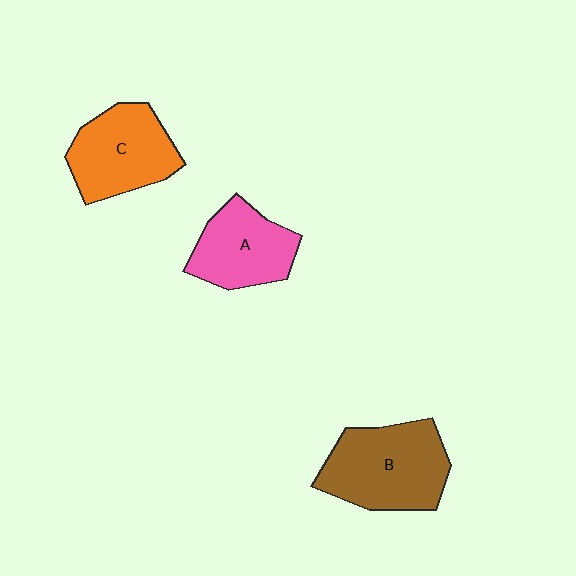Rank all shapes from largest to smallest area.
From largest to smallest: B (brown), C (orange), A (pink).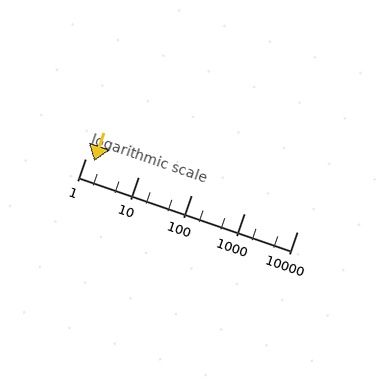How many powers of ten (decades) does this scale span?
The scale spans 4 decades, from 1 to 10000.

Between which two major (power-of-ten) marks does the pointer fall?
The pointer is between 1 and 10.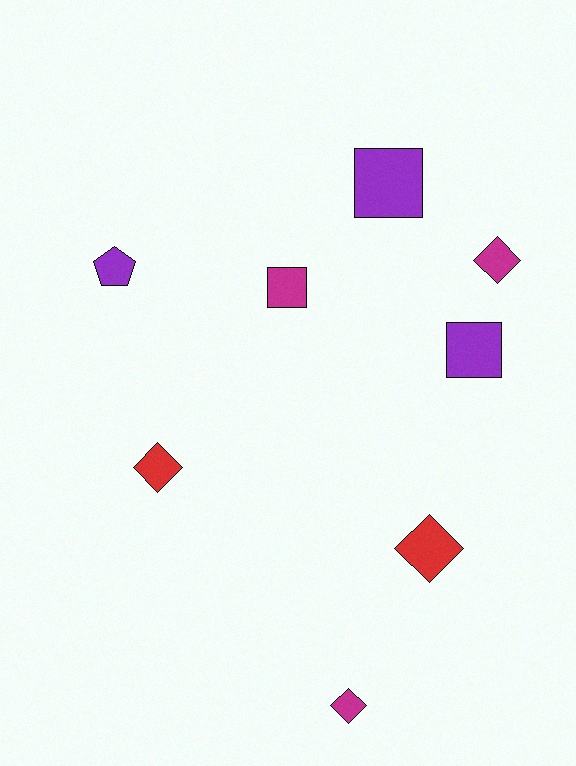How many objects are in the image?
There are 8 objects.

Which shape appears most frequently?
Diamond, with 4 objects.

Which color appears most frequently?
Magenta, with 3 objects.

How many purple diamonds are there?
There are no purple diamonds.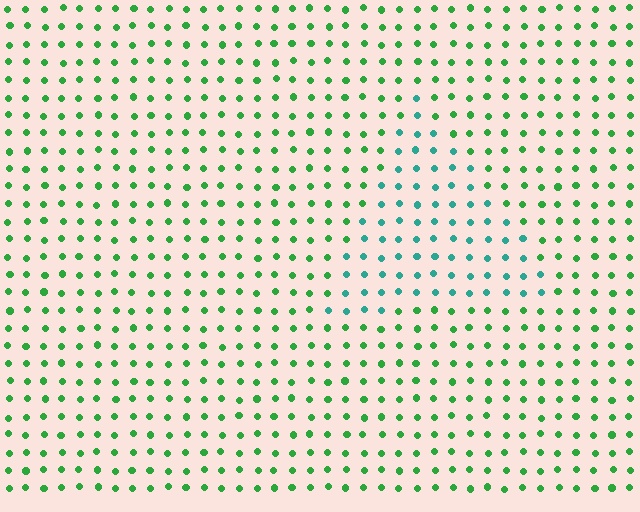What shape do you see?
I see a triangle.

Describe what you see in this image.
The image is filled with small green elements in a uniform arrangement. A triangle-shaped region is visible where the elements are tinted to a slightly different hue, forming a subtle color boundary.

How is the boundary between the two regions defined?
The boundary is defined purely by a slight shift in hue (about 43 degrees). Spacing, size, and orientation are identical on both sides.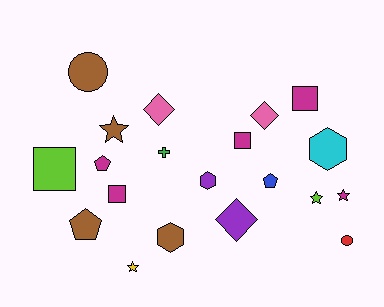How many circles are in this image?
There are 2 circles.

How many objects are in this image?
There are 20 objects.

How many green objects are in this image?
There is 1 green object.